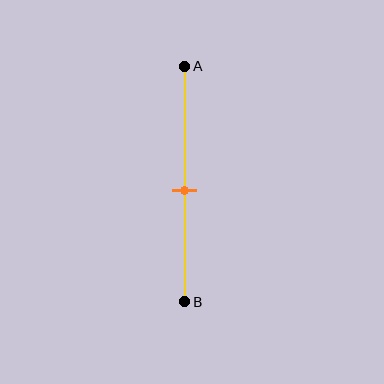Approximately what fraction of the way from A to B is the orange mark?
The orange mark is approximately 55% of the way from A to B.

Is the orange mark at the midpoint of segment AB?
Yes, the mark is approximately at the midpoint.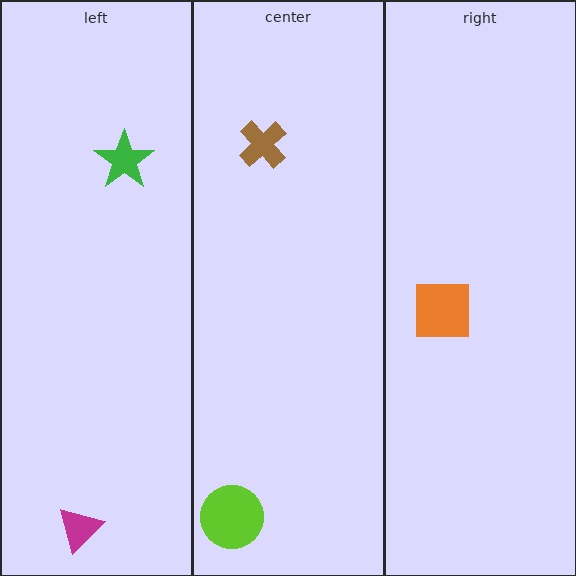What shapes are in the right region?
The orange square.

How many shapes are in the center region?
2.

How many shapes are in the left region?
2.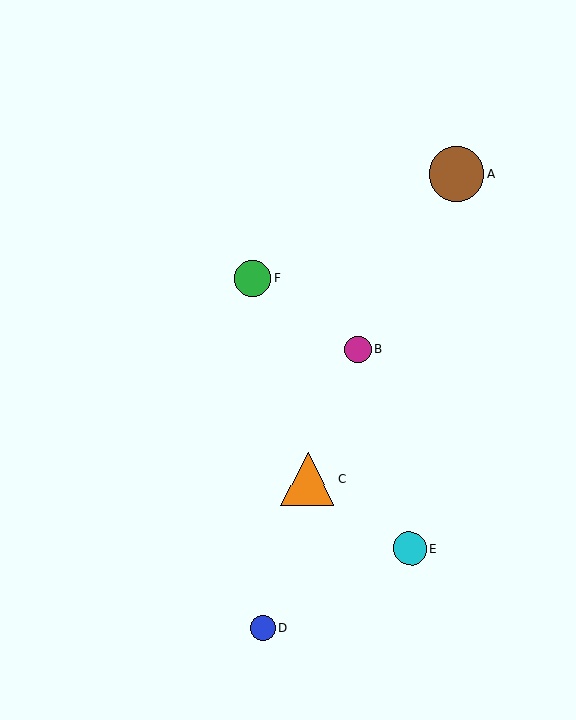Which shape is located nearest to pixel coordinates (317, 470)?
The orange triangle (labeled C) at (308, 479) is nearest to that location.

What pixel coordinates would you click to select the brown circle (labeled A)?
Click at (456, 174) to select the brown circle A.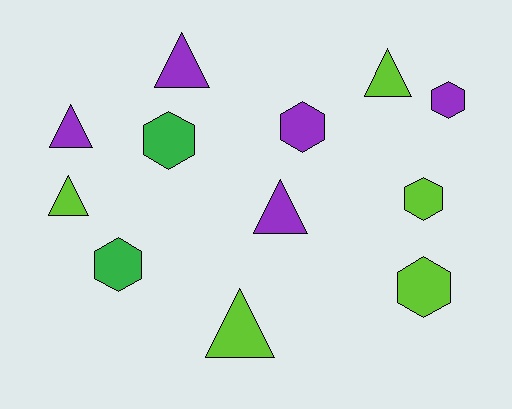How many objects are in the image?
There are 12 objects.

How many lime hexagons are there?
There are 2 lime hexagons.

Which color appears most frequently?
Lime, with 5 objects.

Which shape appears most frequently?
Hexagon, with 6 objects.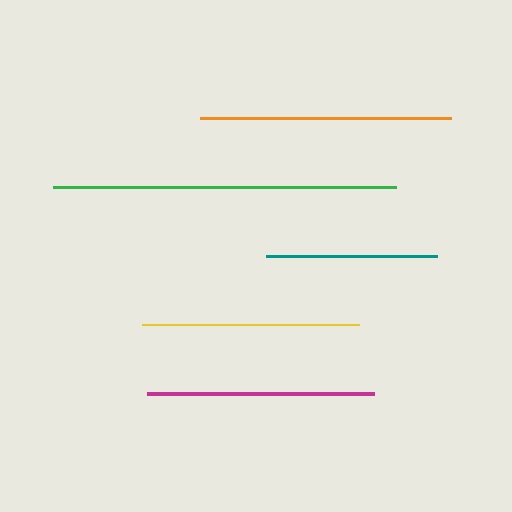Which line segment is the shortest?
The teal line is the shortest at approximately 171 pixels.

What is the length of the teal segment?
The teal segment is approximately 171 pixels long.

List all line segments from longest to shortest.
From longest to shortest: green, orange, magenta, yellow, teal.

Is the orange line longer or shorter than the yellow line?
The orange line is longer than the yellow line.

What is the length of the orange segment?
The orange segment is approximately 251 pixels long.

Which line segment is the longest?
The green line is the longest at approximately 343 pixels.